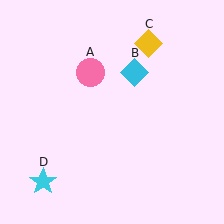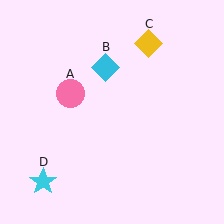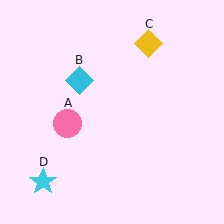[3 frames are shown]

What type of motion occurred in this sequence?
The pink circle (object A), cyan diamond (object B) rotated counterclockwise around the center of the scene.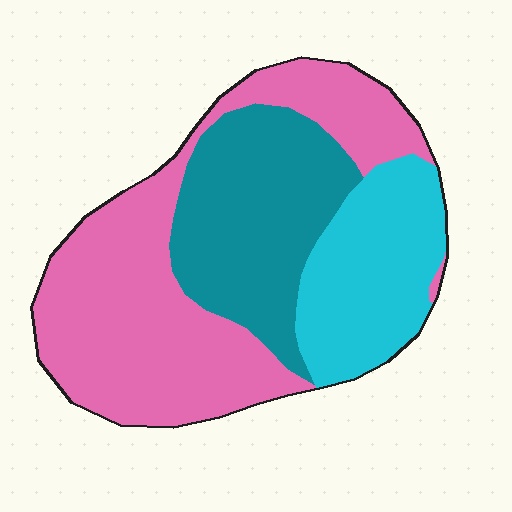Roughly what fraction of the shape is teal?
Teal covers 29% of the shape.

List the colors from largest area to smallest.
From largest to smallest: pink, teal, cyan.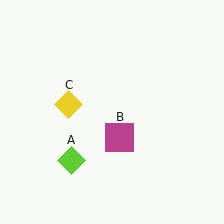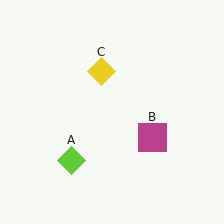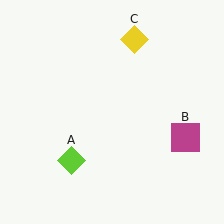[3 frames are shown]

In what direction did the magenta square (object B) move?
The magenta square (object B) moved right.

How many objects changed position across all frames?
2 objects changed position: magenta square (object B), yellow diamond (object C).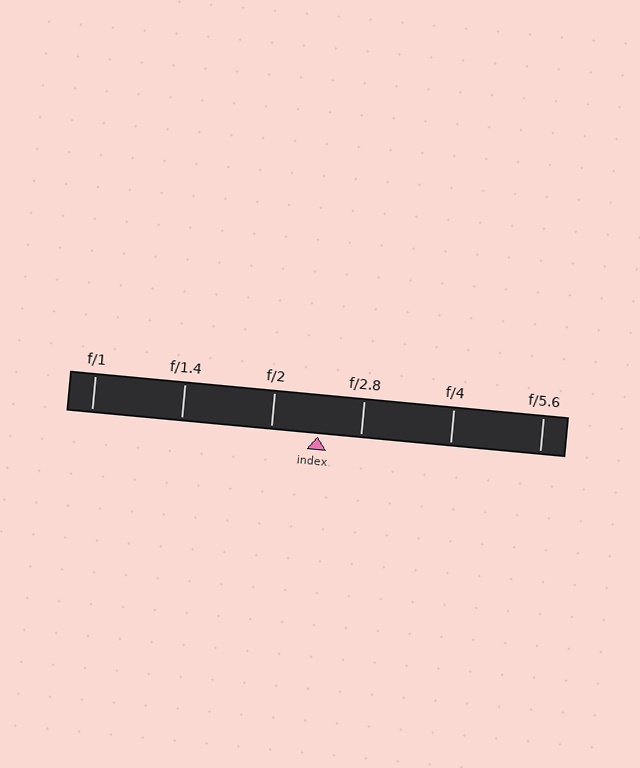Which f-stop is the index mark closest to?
The index mark is closest to f/2.8.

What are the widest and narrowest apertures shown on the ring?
The widest aperture shown is f/1 and the narrowest is f/5.6.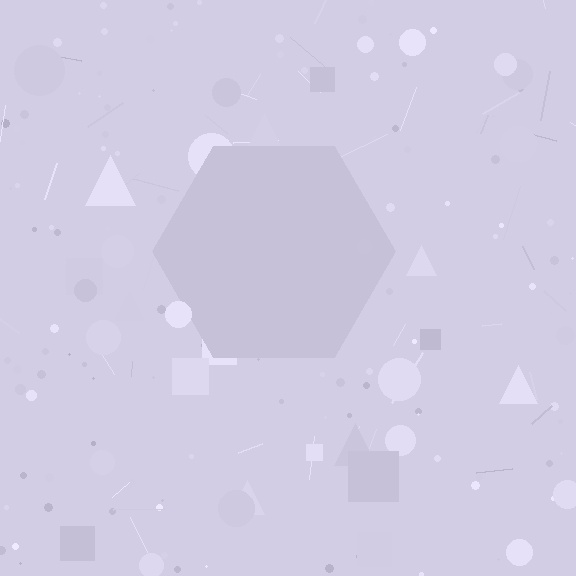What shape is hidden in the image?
A hexagon is hidden in the image.